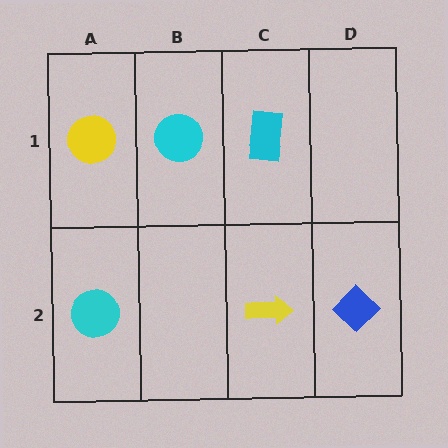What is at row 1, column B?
A cyan circle.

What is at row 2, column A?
A cyan circle.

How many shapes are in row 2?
3 shapes.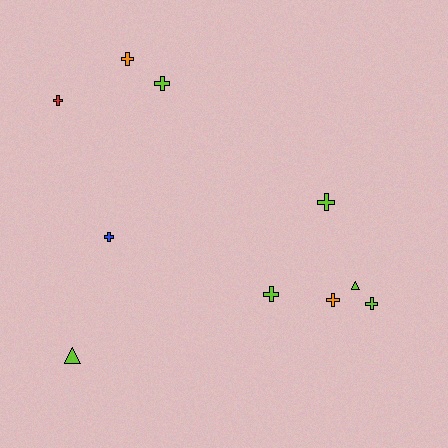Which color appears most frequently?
Lime, with 6 objects.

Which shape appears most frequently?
Cross, with 8 objects.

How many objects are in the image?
There are 10 objects.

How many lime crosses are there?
There are 4 lime crosses.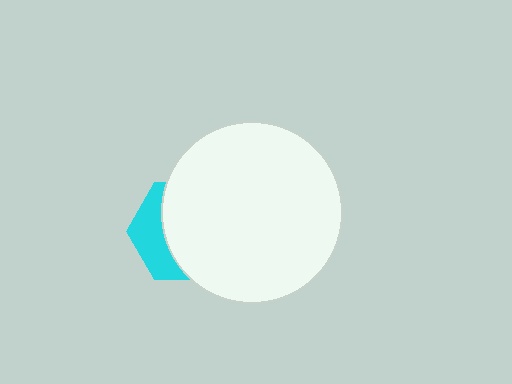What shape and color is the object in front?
The object in front is a white circle.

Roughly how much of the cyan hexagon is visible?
A small part of it is visible (roughly 33%).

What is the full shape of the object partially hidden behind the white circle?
The partially hidden object is a cyan hexagon.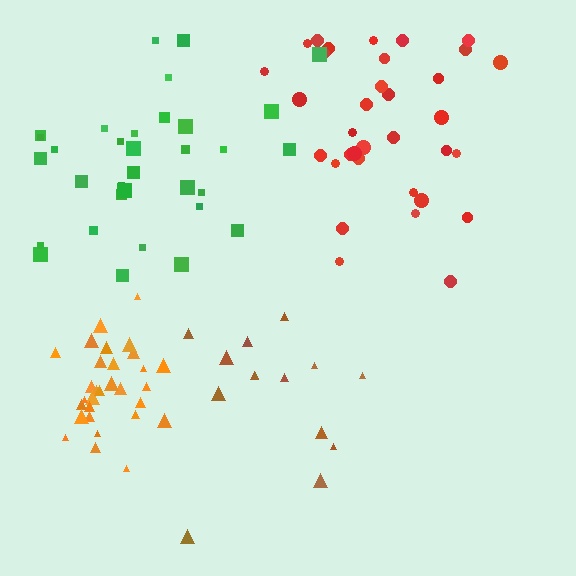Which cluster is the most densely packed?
Orange.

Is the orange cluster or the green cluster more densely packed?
Orange.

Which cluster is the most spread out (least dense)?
Brown.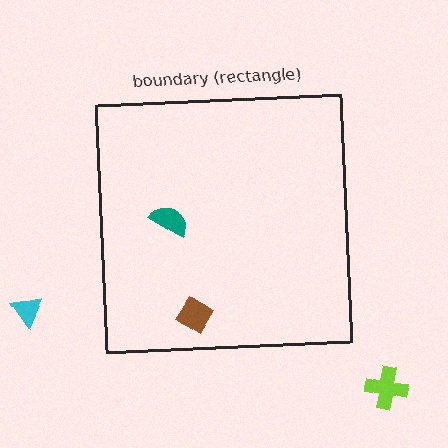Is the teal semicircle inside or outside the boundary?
Inside.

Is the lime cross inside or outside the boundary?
Outside.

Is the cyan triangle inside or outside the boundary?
Outside.